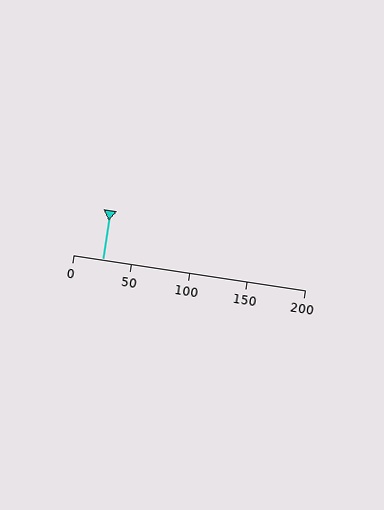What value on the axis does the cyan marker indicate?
The marker indicates approximately 25.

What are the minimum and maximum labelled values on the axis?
The axis runs from 0 to 200.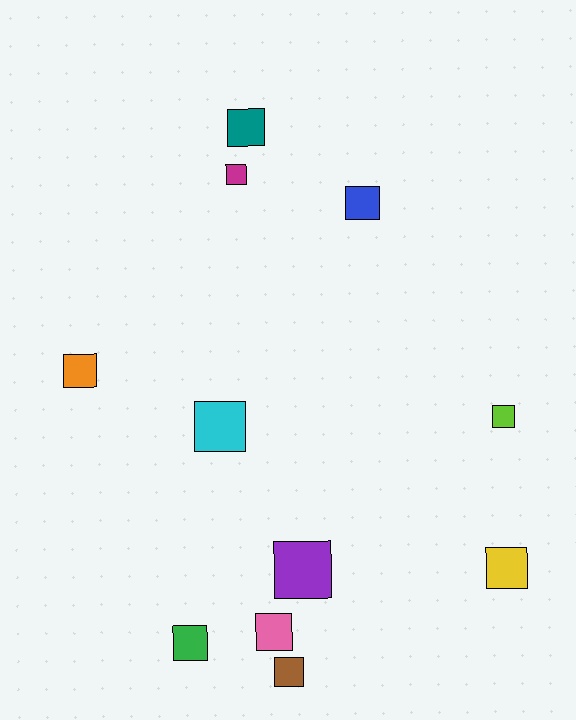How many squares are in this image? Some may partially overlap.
There are 11 squares.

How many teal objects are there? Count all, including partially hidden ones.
There is 1 teal object.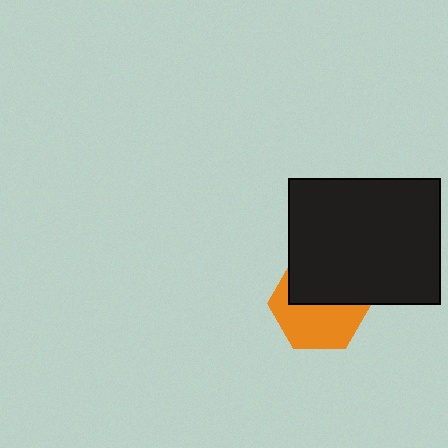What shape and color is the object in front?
The object in front is a black rectangle.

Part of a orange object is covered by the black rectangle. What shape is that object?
It is a hexagon.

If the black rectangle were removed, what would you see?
You would see the complete orange hexagon.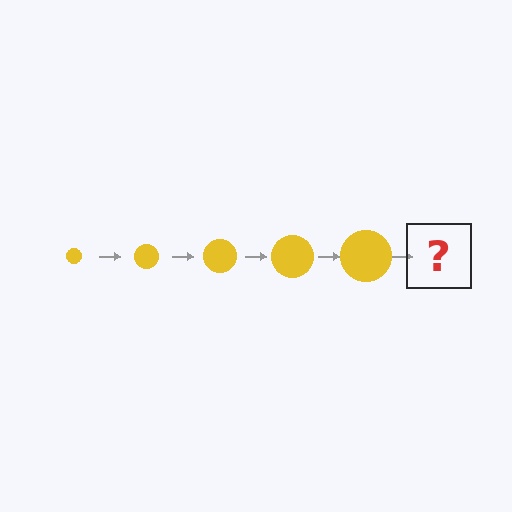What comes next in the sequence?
The next element should be a yellow circle, larger than the previous one.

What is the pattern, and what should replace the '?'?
The pattern is that the circle gets progressively larger each step. The '?' should be a yellow circle, larger than the previous one.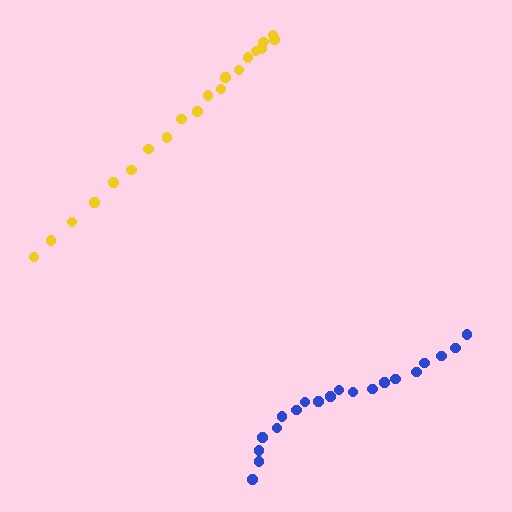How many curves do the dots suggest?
There are 2 distinct paths.